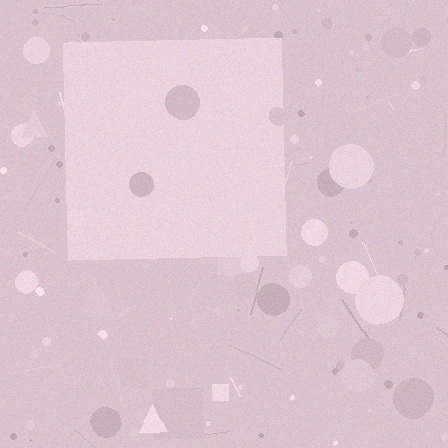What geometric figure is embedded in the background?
A square is embedded in the background.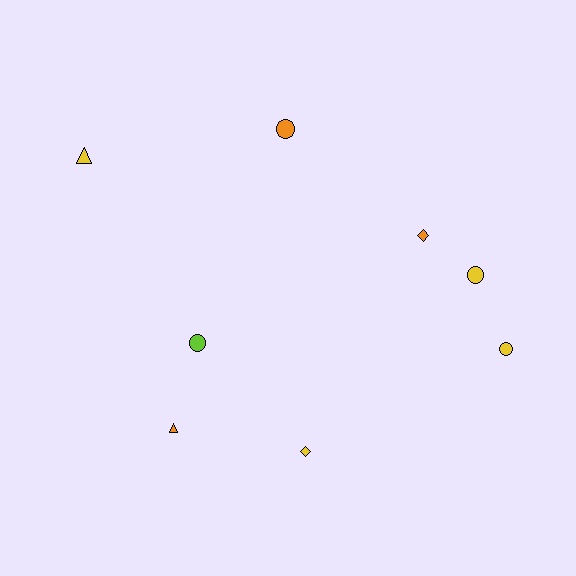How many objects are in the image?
There are 8 objects.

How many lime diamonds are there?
There are no lime diamonds.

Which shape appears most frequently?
Circle, with 4 objects.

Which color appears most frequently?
Yellow, with 4 objects.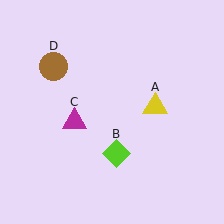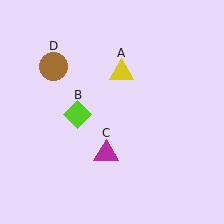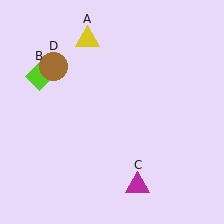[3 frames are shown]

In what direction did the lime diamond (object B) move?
The lime diamond (object B) moved up and to the left.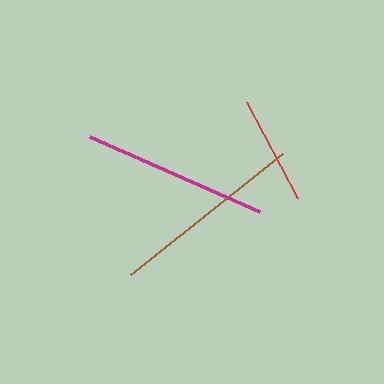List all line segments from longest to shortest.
From longest to shortest: brown, magenta, red.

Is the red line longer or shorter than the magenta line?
The magenta line is longer than the red line.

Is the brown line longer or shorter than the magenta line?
The brown line is longer than the magenta line.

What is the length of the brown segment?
The brown segment is approximately 195 pixels long.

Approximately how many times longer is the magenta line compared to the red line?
The magenta line is approximately 1.7 times the length of the red line.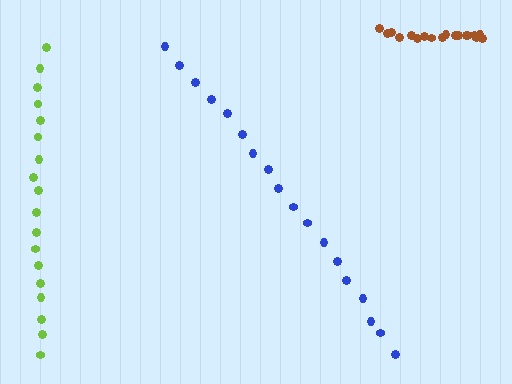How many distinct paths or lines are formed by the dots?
There are 3 distinct paths.